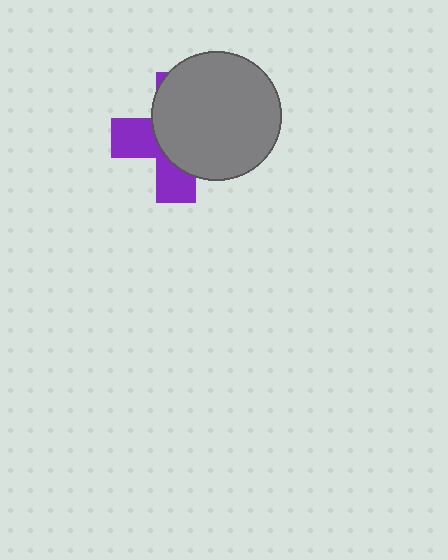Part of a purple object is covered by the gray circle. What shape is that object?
It is a cross.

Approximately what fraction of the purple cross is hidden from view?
Roughly 62% of the purple cross is hidden behind the gray circle.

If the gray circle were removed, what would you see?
You would see the complete purple cross.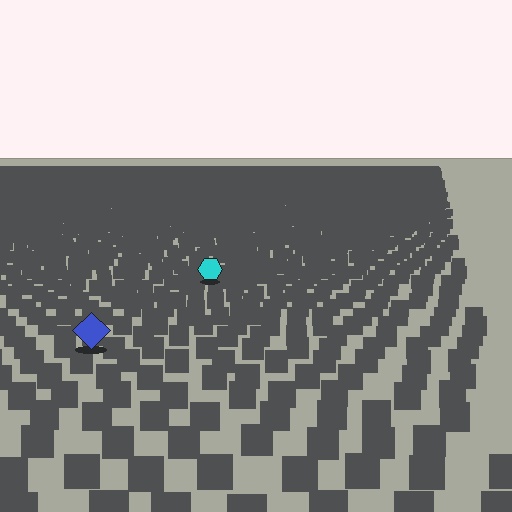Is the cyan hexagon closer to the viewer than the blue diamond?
No. The blue diamond is closer — you can tell from the texture gradient: the ground texture is coarser near it.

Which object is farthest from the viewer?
The cyan hexagon is farthest from the viewer. It appears smaller and the ground texture around it is denser.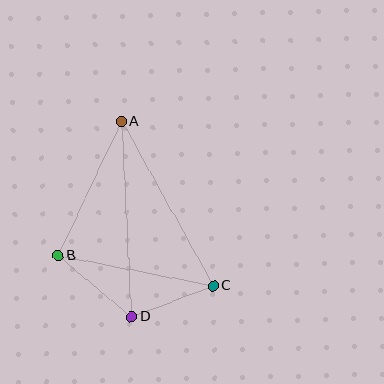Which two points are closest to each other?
Points C and D are closest to each other.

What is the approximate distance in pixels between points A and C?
The distance between A and C is approximately 188 pixels.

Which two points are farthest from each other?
Points A and D are farthest from each other.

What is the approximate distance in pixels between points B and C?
The distance between B and C is approximately 158 pixels.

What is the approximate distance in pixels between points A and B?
The distance between A and B is approximately 149 pixels.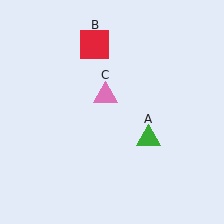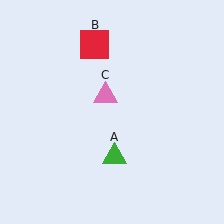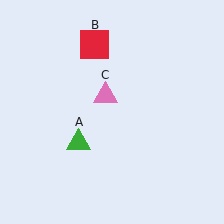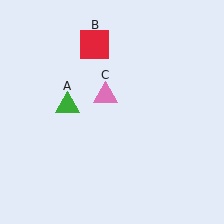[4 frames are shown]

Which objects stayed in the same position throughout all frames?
Red square (object B) and pink triangle (object C) remained stationary.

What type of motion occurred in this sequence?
The green triangle (object A) rotated clockwise around the center of the scene.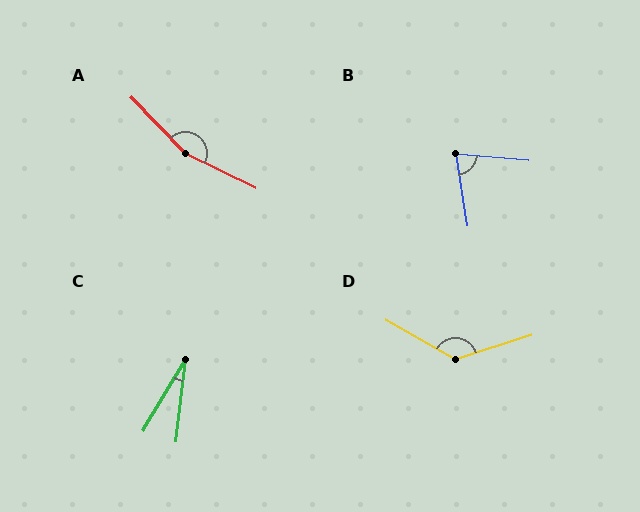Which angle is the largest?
A, at approximately 160 degrees.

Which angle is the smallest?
C, at approximately 24 degrees.